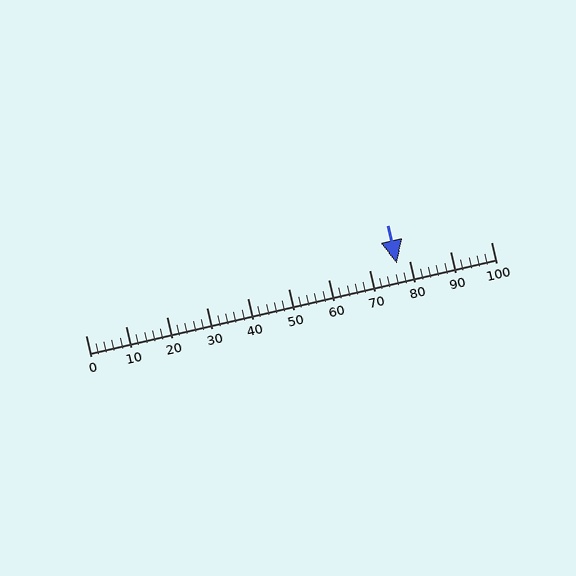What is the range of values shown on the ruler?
The ruler shows values from 0 to 100.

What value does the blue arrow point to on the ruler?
The blue arrow points to approximately 77.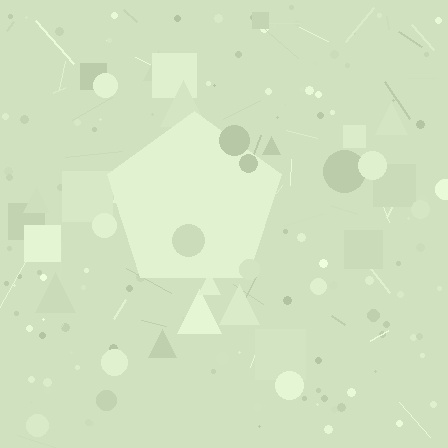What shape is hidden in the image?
A pentagon is hidden in the image.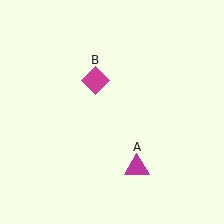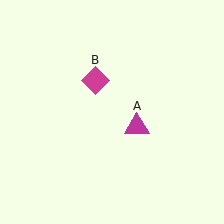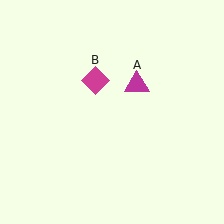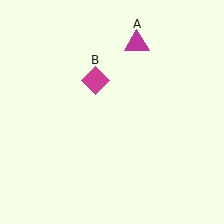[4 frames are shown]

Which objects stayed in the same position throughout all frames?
Magenta diamond (object B) remained stationary.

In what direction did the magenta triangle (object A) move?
The magenta triangle (object A) moved up.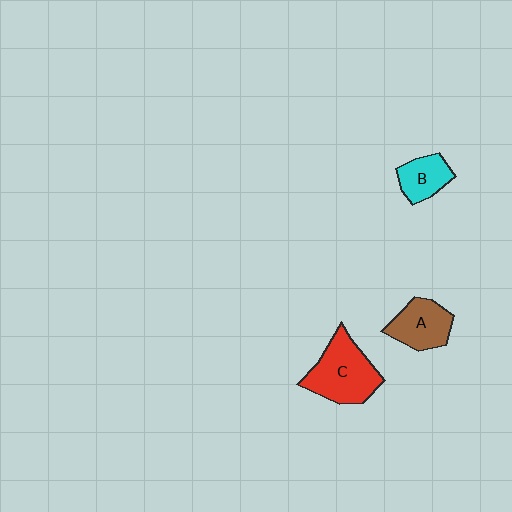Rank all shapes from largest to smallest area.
From largest to smallest: C (red), A (brown), B (cyan).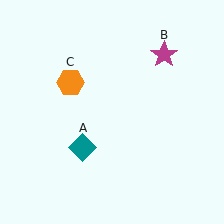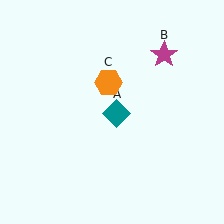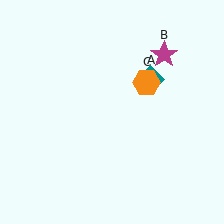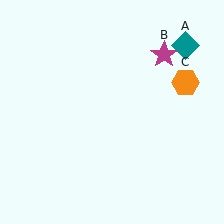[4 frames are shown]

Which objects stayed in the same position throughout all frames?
Magenta star (object B) remained stationary.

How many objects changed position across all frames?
2 objects changed position: teal diamond (object A), orange hexagon (object C).